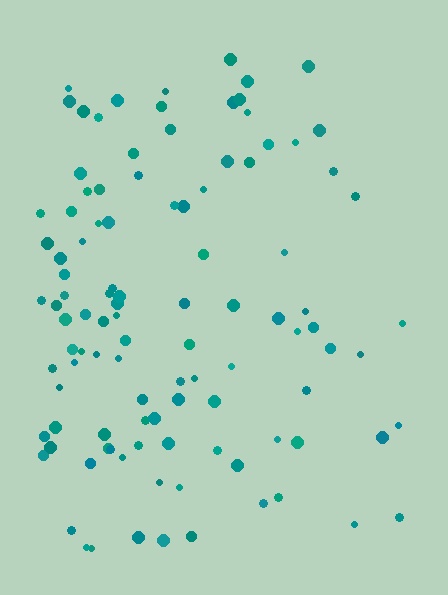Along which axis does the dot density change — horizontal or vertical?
Horizontal.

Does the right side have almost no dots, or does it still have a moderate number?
Still a moderate number, just noticeably fewer than the left.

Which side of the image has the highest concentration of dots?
The left.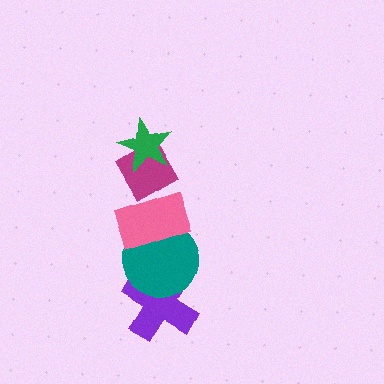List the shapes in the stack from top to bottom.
From top to bottom: the green star, the magenta diamond, the pink rectangle, the teal circle, the purple cross.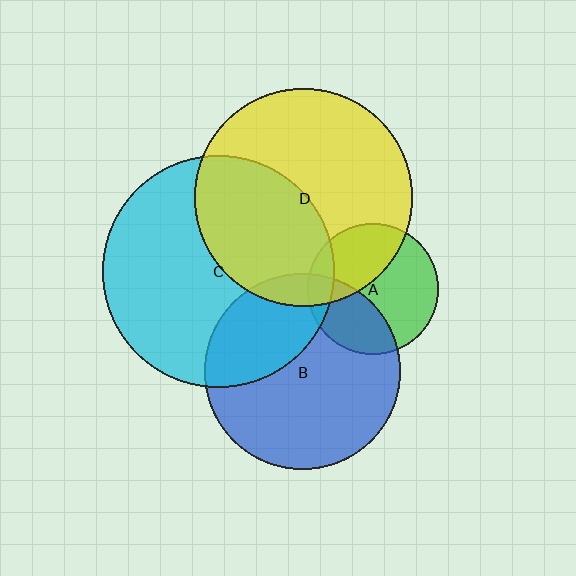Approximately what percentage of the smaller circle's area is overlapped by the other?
Approximately 10%.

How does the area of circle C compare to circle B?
Approximately 1.4 times.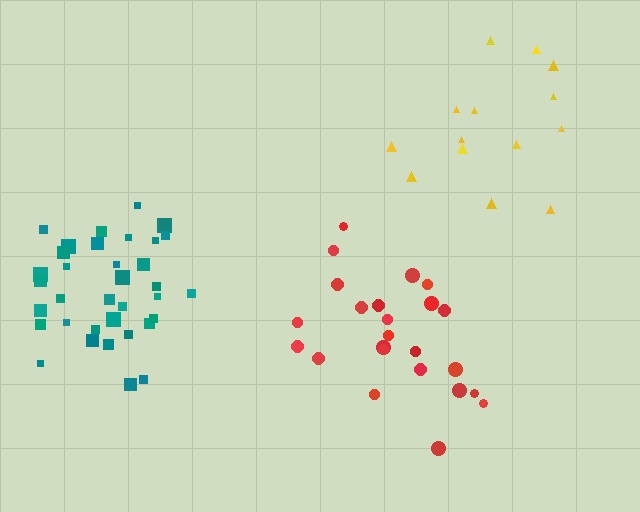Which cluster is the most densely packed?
Teal.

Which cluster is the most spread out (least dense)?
Yellow.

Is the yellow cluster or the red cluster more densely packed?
Red.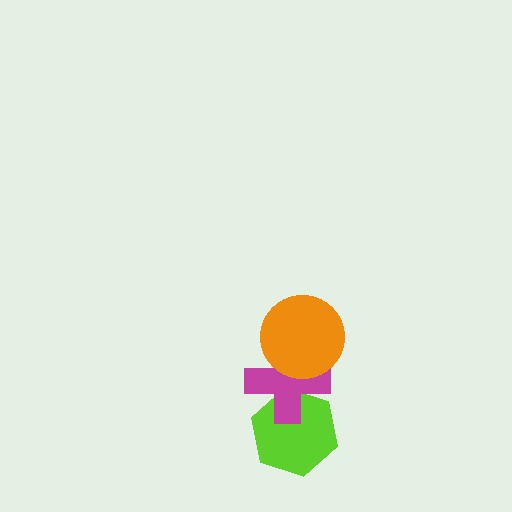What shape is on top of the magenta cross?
The orange circle is on top of the magenta cross.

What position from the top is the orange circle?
The orange circle is 1st from the top.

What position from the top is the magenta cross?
The magenta cross is 2nd from the top.